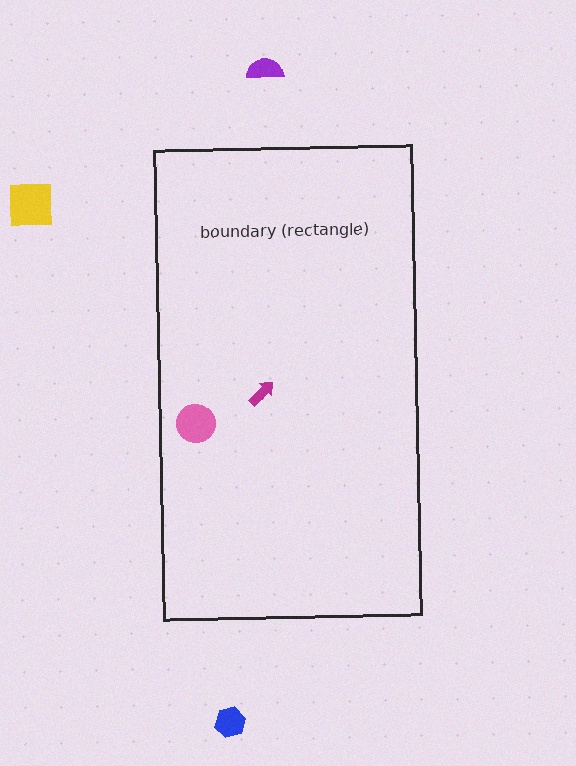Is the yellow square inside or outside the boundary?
Outside.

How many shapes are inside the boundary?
2 inside, 3 outside.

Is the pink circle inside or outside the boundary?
Inside.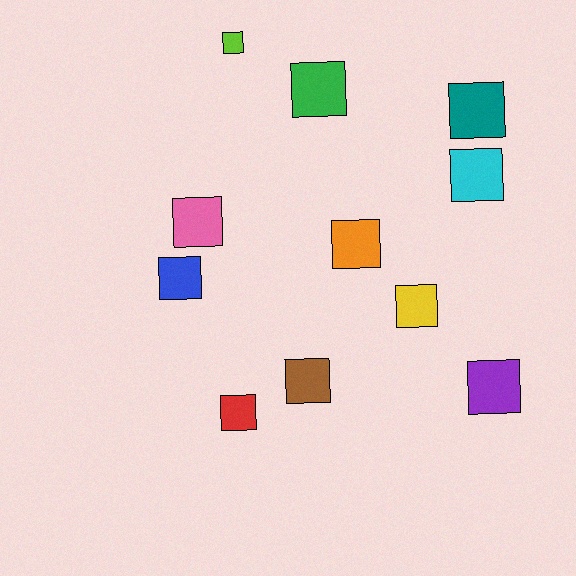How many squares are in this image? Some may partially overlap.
There are 11 squares.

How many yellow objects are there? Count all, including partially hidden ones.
There is 1 yellow object.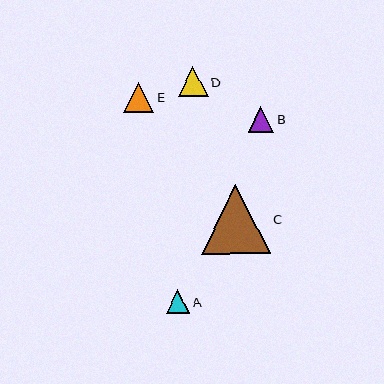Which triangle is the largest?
Triangle C is the largest with a size of approximately 69 pixels.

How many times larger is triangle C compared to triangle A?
Triangle C is approximately 2.9 times the size of triangle A.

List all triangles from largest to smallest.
From largest to smallest: C, E, D, B, A.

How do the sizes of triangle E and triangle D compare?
Triangle E and triangle D are approximately the same size.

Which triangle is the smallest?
Triangle A is the smallest with a size of approximately 23 pixels.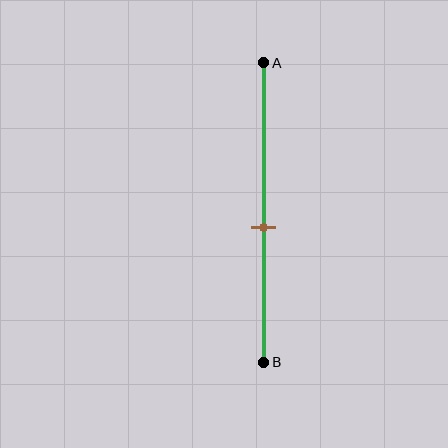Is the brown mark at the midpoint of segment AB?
No, the mark is at about 55% from A, not at the 50% midpoint.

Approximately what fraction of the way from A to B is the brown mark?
The brown mark is approximately 55% of the way from A to B.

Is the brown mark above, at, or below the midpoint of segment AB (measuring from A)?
The brown mark is below the midpoint of segment AB.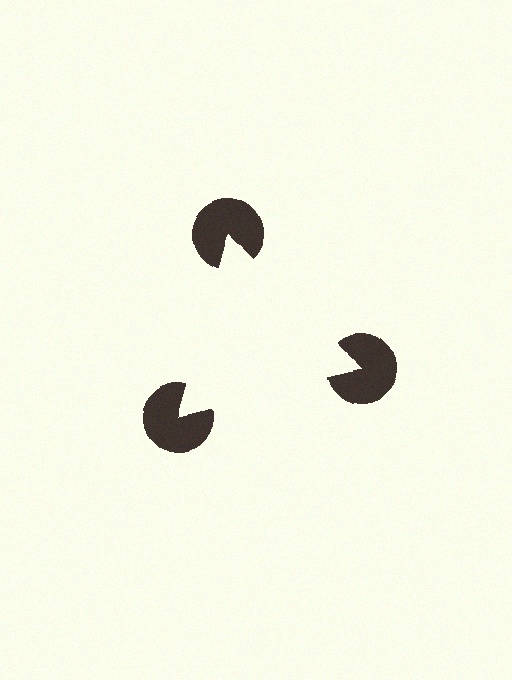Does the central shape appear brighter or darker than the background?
It typically appears slightly brighter than the background, even though no actual brightness change is drawn.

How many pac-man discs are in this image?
There are 3 — one at each vertex of the illusory triangle.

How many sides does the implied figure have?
3 sides.